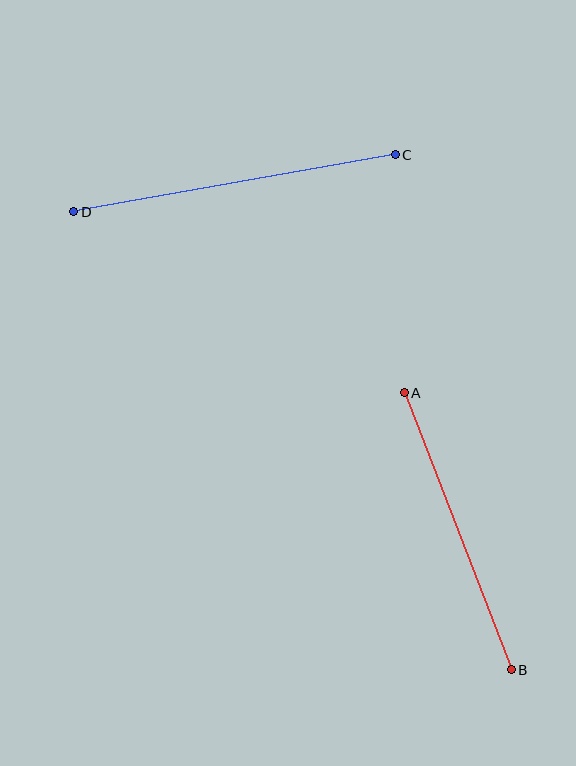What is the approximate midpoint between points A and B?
The midpoint is at approximately (458, 531) pixels.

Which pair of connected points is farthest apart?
Points C and D are farthest apart.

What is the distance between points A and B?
The distance is approximately 297 pixels.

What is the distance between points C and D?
The distance is approximately 326 pixels.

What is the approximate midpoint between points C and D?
The midpoint is at approximately (235, 183) pixels.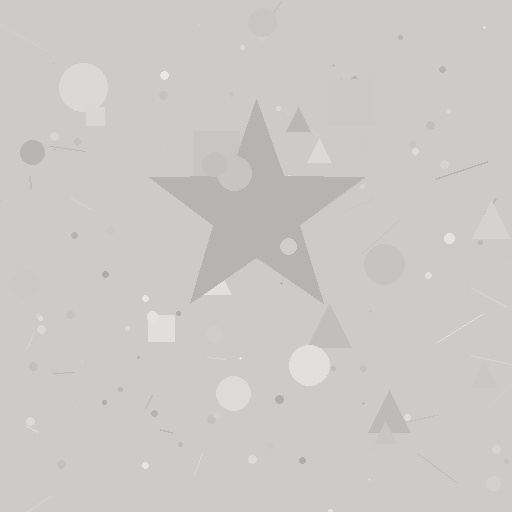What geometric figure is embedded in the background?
A star is embedded in the background.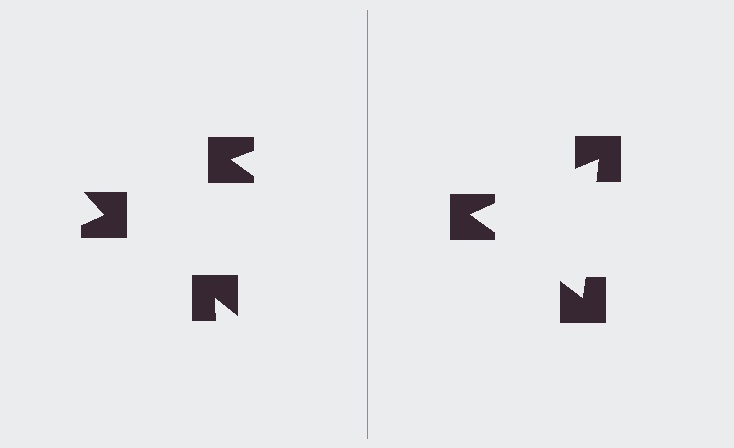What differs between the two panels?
The notched squares are positioned identically on both sides; only the wedge orientations differ. On the right they align to a triangle; on the left they are misaligned.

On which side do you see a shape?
An illusory triangle appears on the right side. On the left side the wedge cuts are rotated, so no coherent shape forms.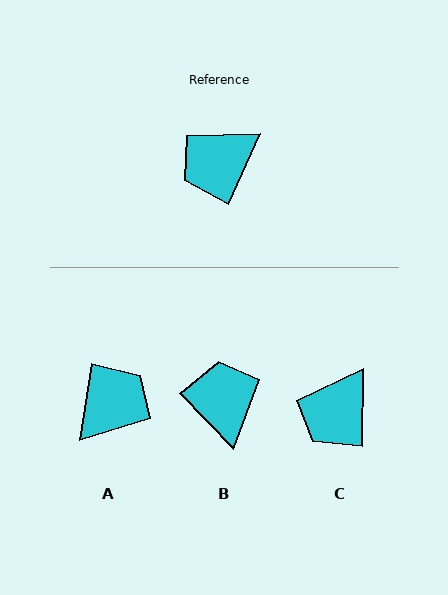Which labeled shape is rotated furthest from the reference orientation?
A, about 164 degrees away.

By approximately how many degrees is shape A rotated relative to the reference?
Approximately 164 degrees clockwise.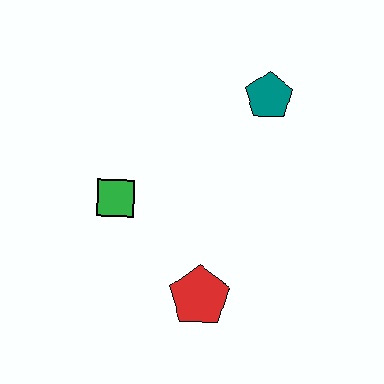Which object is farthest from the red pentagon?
The teal pentagon is farthest from the red pentagon.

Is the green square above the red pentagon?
Yes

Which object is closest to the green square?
The red pentagon is closest to the green square.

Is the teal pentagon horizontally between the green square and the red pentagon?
No